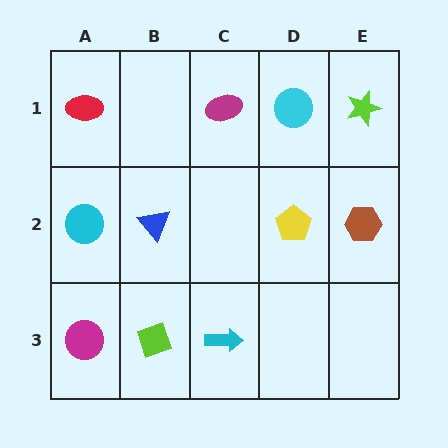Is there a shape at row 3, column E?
No, that cell is empty.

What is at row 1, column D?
A cyan circle.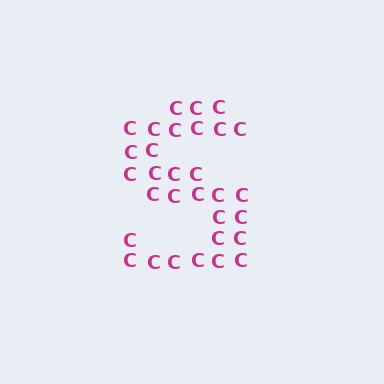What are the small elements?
The small elements are letter C's.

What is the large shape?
The large shape is the letter S.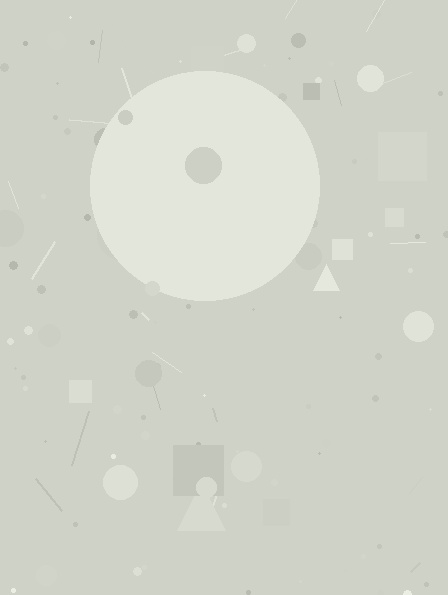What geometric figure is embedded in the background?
A circle is embedded in the background.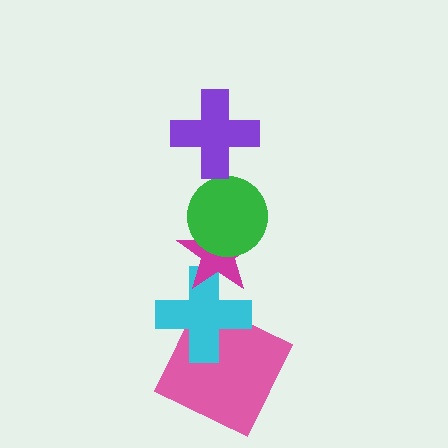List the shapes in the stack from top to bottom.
From top to bottom: the purple cross, the green circle, the magenta star, the cyan cross, the pink square.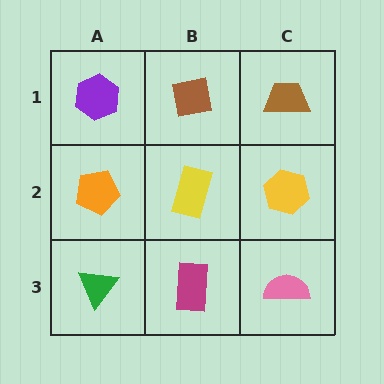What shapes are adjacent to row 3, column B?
A yellow rectangle (row 2, column B), a green triangle (row 3, column A), a pink semicircle (row 3, column C).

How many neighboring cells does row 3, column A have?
2.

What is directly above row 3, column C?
A yellow hexagon.